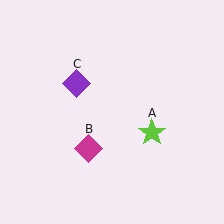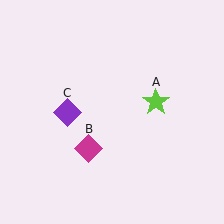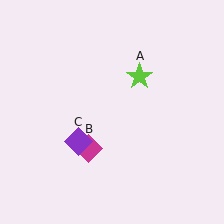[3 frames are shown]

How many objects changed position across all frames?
2 objects changed position: lime star (object A), purple diamond (object C).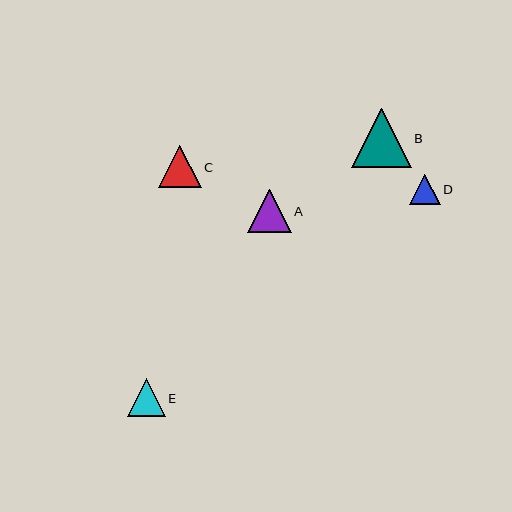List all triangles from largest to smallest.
From largest to smallest: B, A, C, E, D.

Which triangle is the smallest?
Triangle D is the smallest with a size of approximately 31 pixels.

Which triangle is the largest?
Triangle B is the largest with a size of approximately 59 pixels.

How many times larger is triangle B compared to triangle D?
Triangle B is approximately 1.9 times the size of triangle D.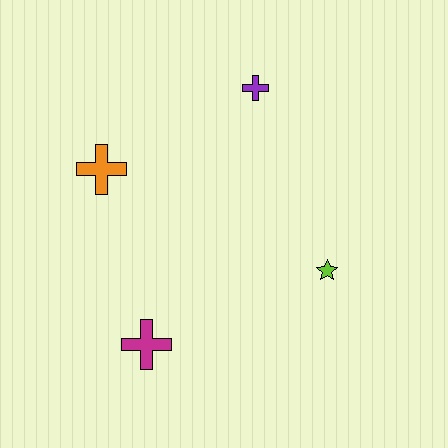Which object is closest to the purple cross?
The orange cross is closest to the purple cross.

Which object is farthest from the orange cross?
The lime star is farthest from the orange cross.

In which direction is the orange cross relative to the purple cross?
The orange cross is to the left of the purple cross.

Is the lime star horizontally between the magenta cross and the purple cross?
No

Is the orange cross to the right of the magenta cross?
No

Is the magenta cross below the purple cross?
Yes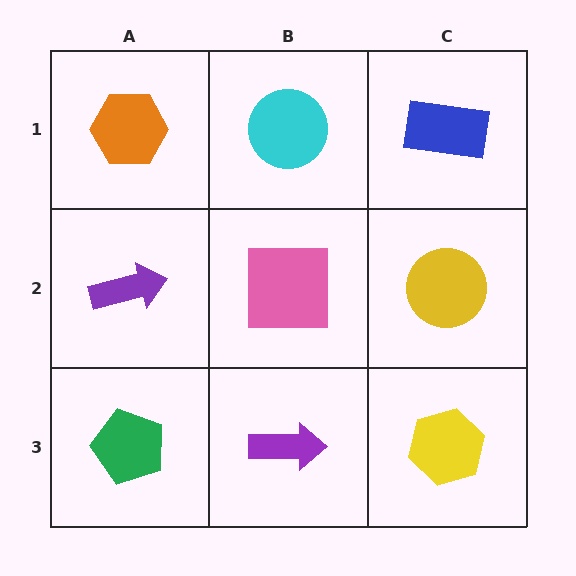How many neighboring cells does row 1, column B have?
3.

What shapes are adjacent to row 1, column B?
A pink square (row 2, column B), an orange hexagon (row 1, column A), a blue rectangle (row 1, column C).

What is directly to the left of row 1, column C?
A cyan circle.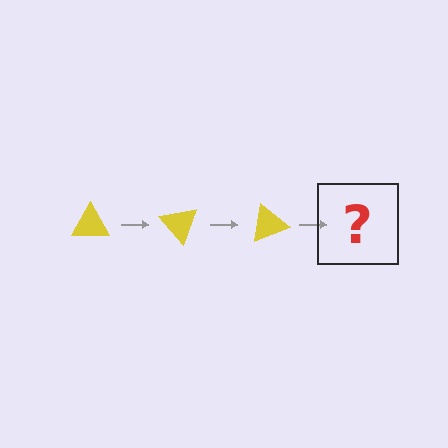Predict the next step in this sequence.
The next step is a yellow triangle rotated 150 degrees.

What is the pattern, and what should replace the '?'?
The pattern is that the triangle rotates 50 degrees each step. The '?' should be a yellow triangle rotated 150 degrees.